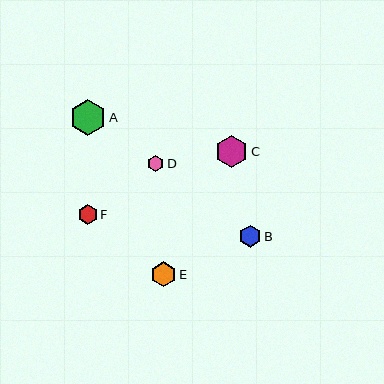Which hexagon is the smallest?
Hexagon D is the smallest with a size of approximately 16 pixels.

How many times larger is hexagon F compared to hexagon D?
Hexagon F is approximately 1.2 times the size of hexagon D.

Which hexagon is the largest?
Hexagon A is the largest with a size of approximately 35 pixels.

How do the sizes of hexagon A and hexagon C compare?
Hexagon A and hexagon C are approximately the same size.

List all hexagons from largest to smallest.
From largest to smallest: A, C, E, B, F, D.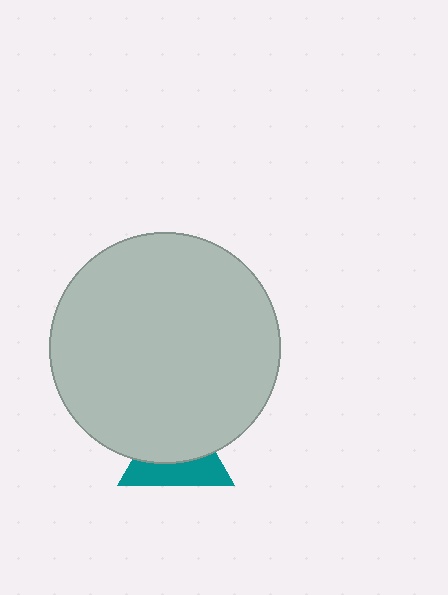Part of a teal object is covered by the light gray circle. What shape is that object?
It is a triangle.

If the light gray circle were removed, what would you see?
You would see the complete teal triangle.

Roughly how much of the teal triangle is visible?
A small part of it is visible (roughly 43%).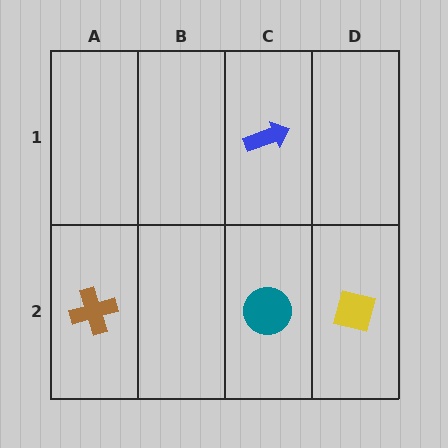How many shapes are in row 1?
1 shape.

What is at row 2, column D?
A yellow square.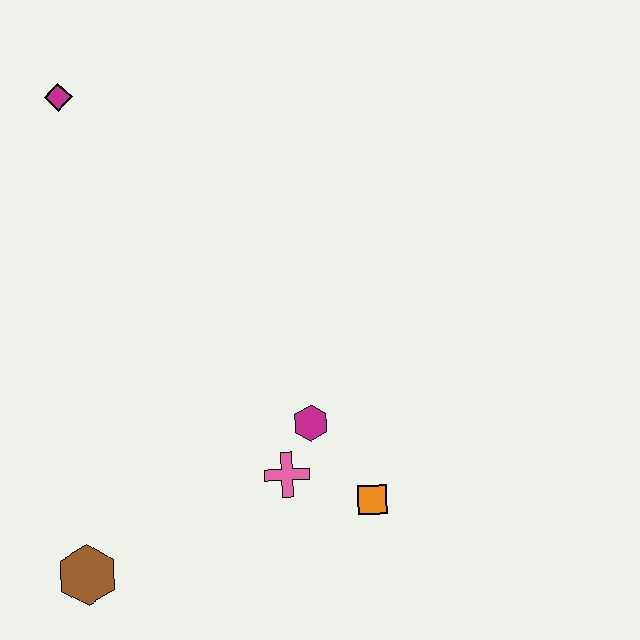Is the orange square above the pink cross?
No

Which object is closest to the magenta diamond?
The magenta hexagon is closest to the magenta diamond.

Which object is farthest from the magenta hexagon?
The magenta diamond is farthest from the magenta hexagon.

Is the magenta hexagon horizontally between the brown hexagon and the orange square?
Yes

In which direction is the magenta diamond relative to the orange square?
The magenta diamond is above the orange square.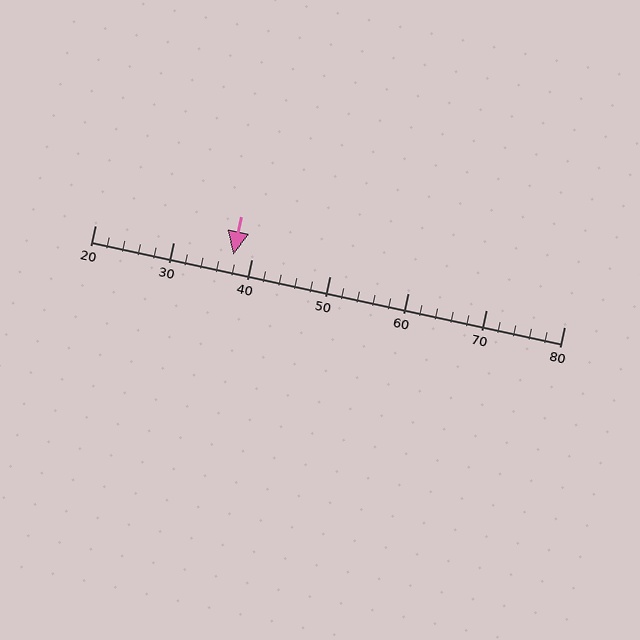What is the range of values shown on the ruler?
The ruler shows values from 20 to 80.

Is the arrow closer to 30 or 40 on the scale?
The arrow is closer to 40.